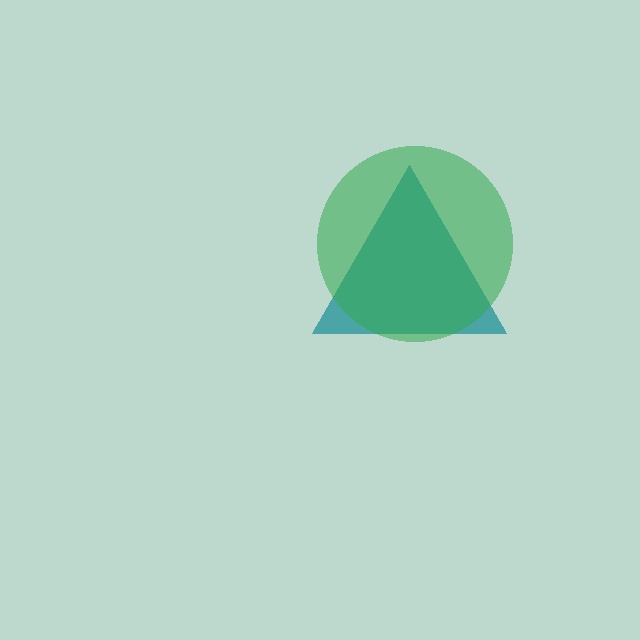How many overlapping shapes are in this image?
There are 2 overlapping shapes in the image.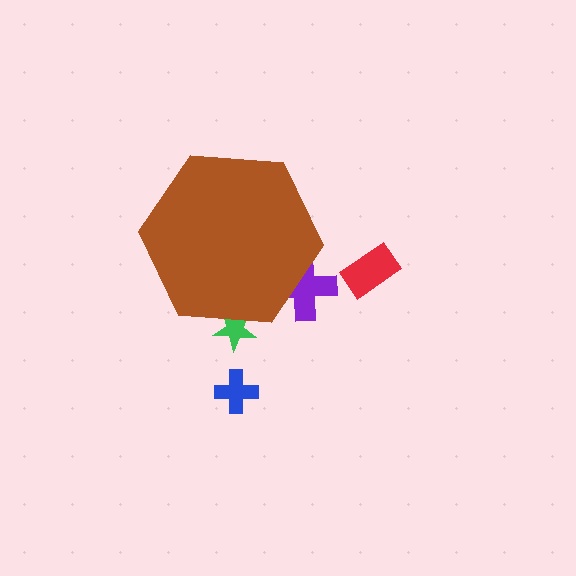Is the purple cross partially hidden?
Yes, the purple cross is partially hidden behind the brown hexagon.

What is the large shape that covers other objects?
A brown hexagon.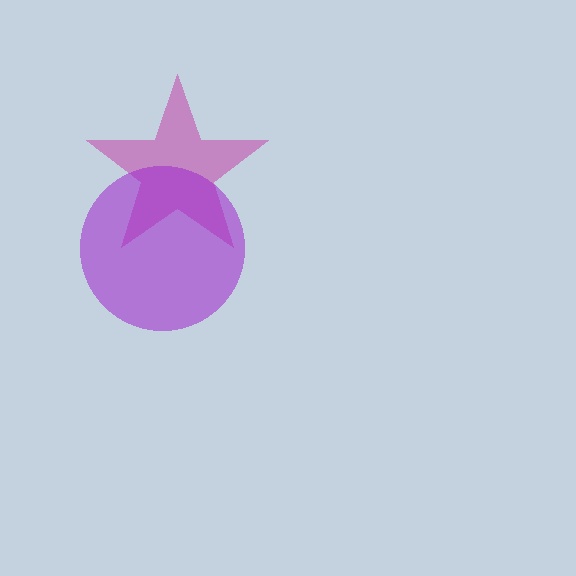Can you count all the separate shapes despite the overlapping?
Yes, there are 2 separate shapes.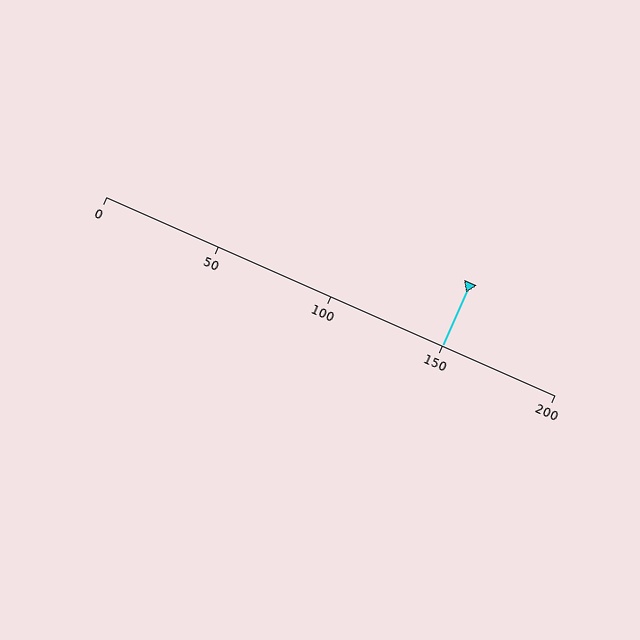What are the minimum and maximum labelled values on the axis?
The axis runs from 0 to 200.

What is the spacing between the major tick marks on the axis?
The major ticks are spaced 50 apart.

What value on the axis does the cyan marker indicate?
The marker indicates approximately 150.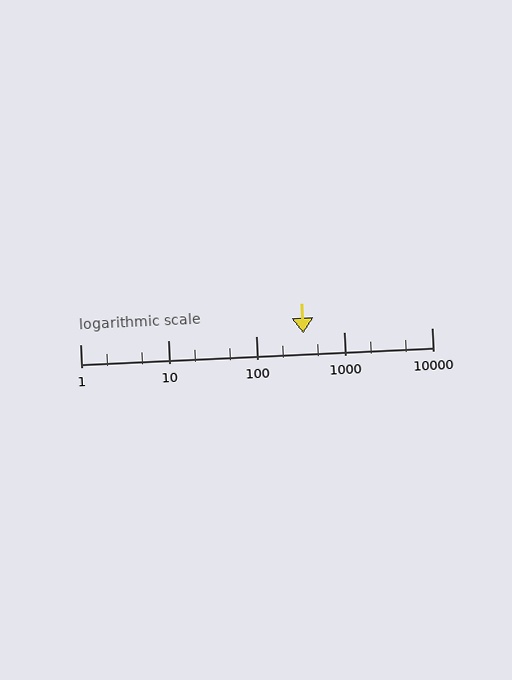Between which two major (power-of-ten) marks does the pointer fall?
The pointer is between 100 and 1000.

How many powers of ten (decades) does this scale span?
The scale spans 4 decades, from 1 to 10000.